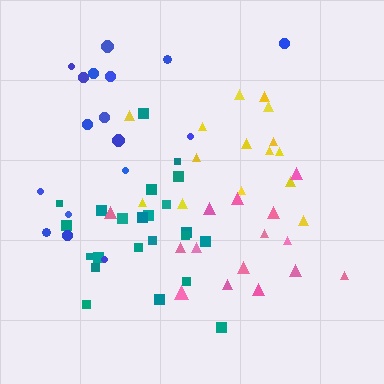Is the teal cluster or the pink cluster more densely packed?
Teal.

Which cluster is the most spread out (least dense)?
Blue.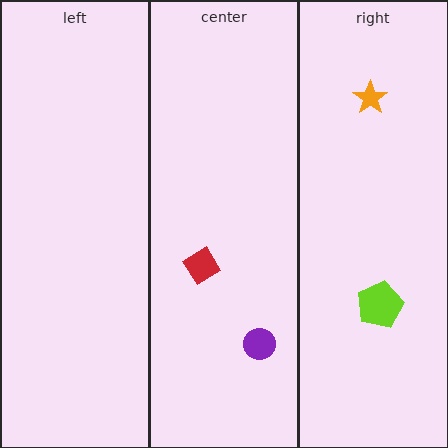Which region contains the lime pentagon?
The right region.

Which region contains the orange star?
The right region.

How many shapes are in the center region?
2.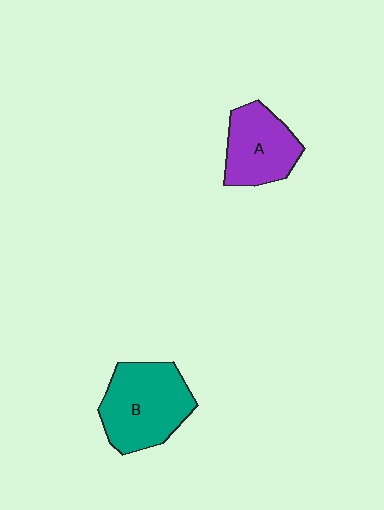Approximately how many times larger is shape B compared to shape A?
Approximately 1.3 times.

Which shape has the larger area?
Shape B (teal).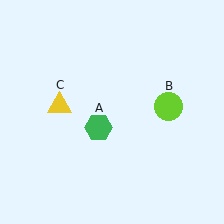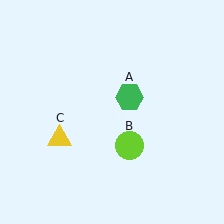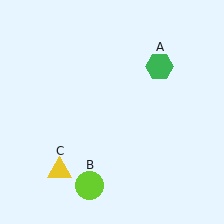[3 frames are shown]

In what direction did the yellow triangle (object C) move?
The yellow triangle (object C) moved down.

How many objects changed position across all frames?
3 objects changed position: green hexagon (object A), lime circle (object B), yellow triangle (object C).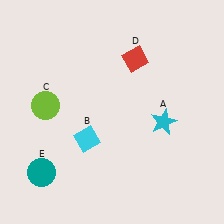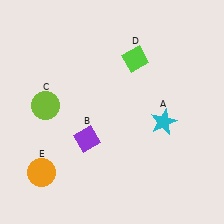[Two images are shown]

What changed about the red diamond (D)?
In Image 1, D is red. In Image 2, it changed to lime.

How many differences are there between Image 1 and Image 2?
There are 3 differences between the two images.